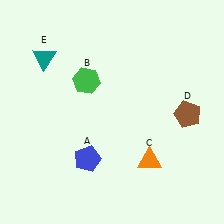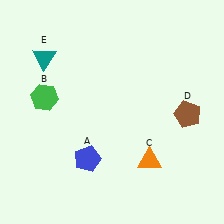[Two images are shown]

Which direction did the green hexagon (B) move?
The green hexagon (B) moved left.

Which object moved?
The green hexagon (B) moved left.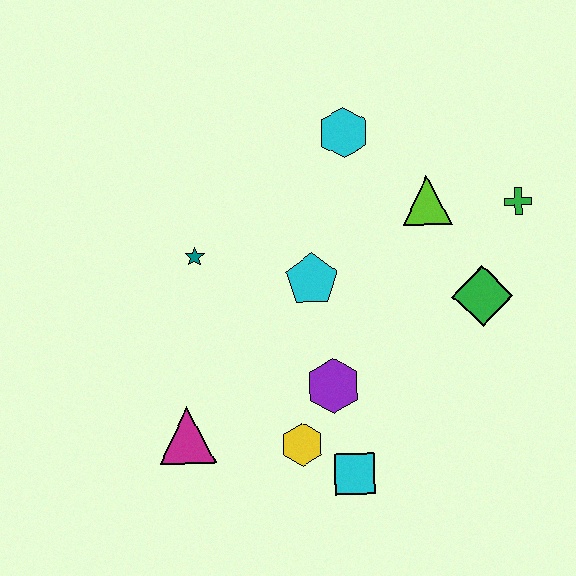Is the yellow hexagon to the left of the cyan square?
Yes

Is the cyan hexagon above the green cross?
Yes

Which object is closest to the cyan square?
The yellow hexagon is closest to the cyan square.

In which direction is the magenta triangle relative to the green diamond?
The magenta triangle is to the left of the green diamond.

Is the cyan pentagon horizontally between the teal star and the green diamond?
Yes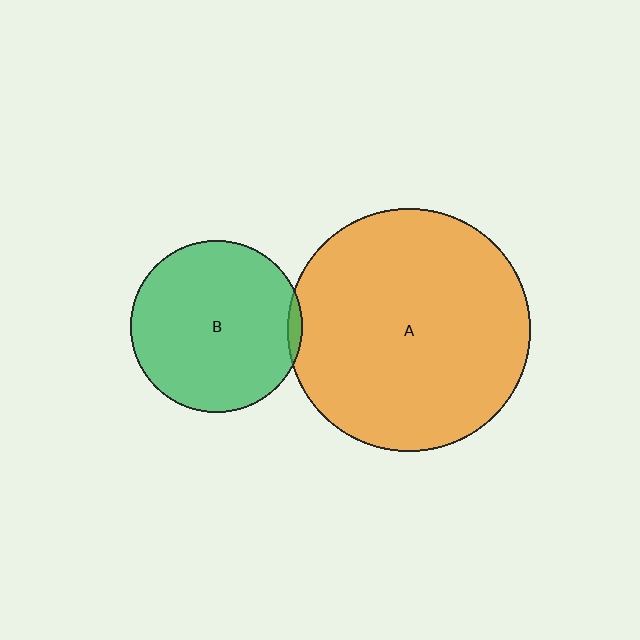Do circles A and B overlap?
Yes.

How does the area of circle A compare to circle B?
Approximately 2.0 times.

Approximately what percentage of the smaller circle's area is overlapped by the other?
Approximately 5%.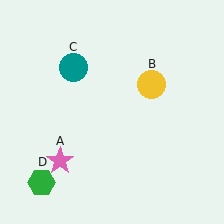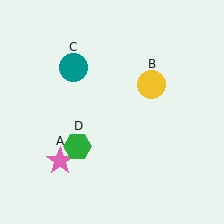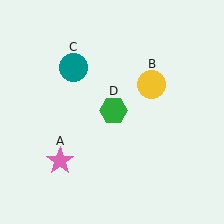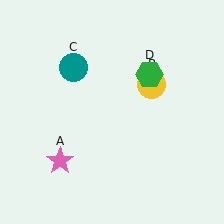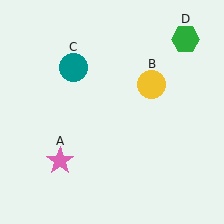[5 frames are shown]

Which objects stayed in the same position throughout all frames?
Pink star (object A) and yellow circle (object B) and teal circle (object C) remained stationary.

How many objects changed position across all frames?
1 object changed position: green hexagon (object D).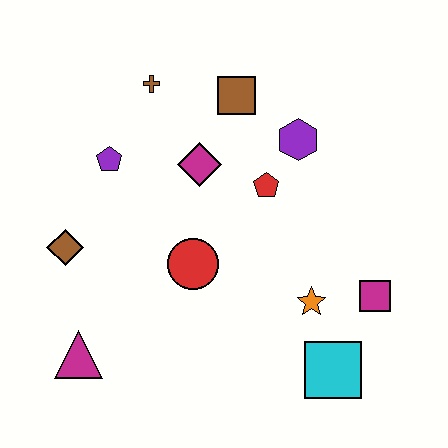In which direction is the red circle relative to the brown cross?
The red circle is below the brown cross.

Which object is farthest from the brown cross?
The cyan square is farthest from the brown cross.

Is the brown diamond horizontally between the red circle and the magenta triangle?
No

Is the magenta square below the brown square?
Yes